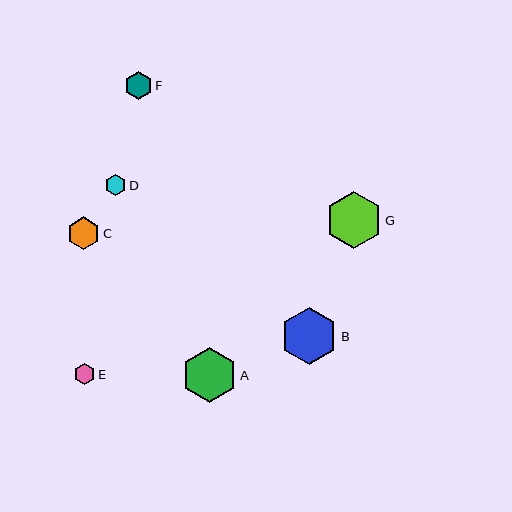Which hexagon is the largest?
Hexagon G is the largest with a size of approximately 57 pixels.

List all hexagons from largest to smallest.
From largest to smallest: G, B, A, C, F, E, D.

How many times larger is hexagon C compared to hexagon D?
Hexagon C is approximately 1.6 times the size of hexagon D.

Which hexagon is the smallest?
Hexagon D is the smallest with a size of approximately 21 pixels.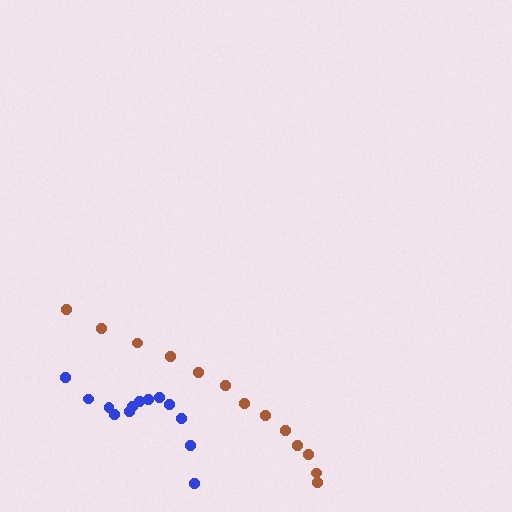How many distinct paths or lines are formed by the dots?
There are 2 distinct paths.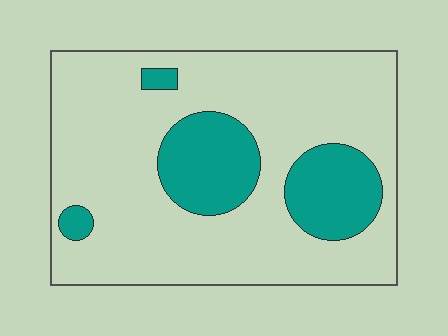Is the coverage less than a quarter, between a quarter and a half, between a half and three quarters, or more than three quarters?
Less than a quarter.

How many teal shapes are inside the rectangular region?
4.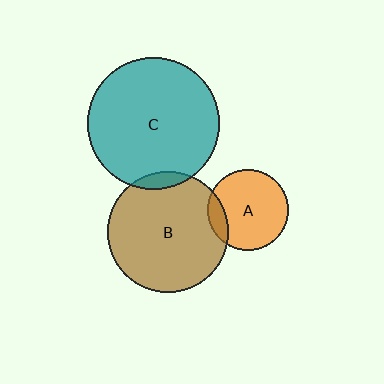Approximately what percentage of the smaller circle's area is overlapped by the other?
Approximately 15%.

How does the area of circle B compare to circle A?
Approximately 2.2 times.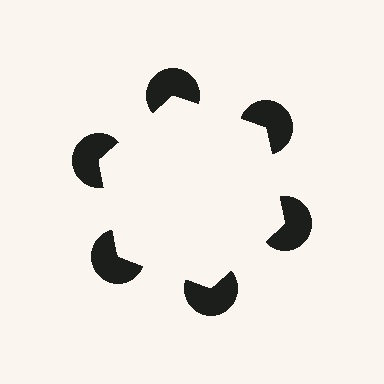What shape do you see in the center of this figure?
An illusory hexagon — its edges are inferred from the aligned wedge cuts in the pac-man discs, not physically drawn.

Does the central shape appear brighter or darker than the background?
It typically appears slightly brighter than the background, even though no actual brightness change is drawn.